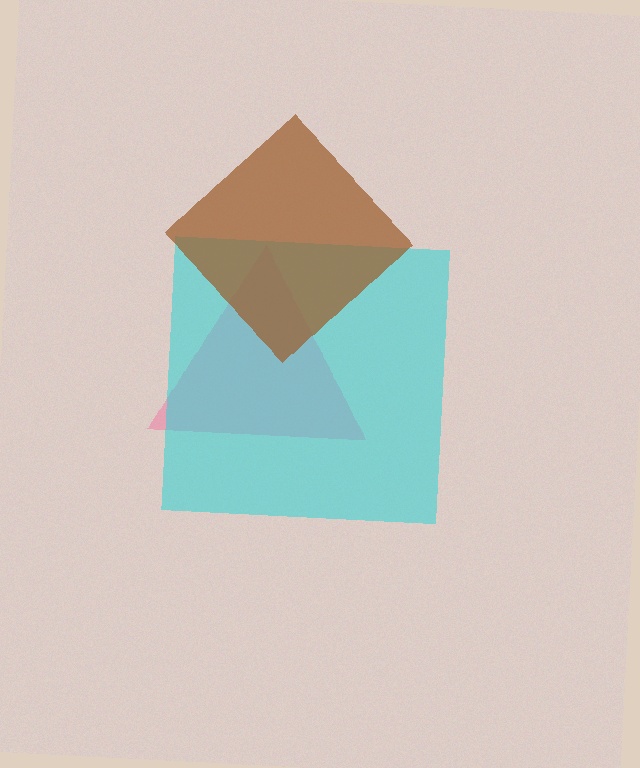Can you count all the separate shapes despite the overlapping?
Yes, there are 3 separate shapes.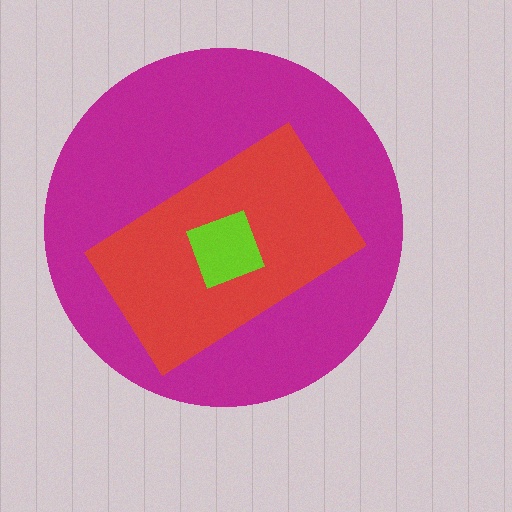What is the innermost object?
The lime square.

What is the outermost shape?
The magenta circle.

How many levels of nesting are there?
3.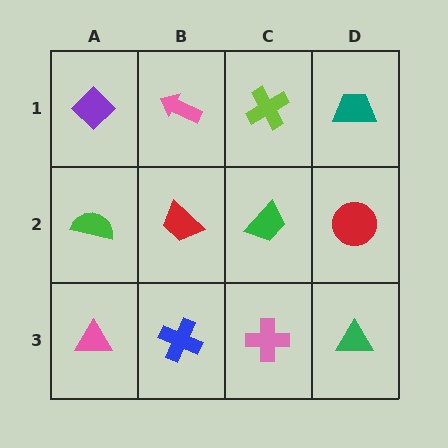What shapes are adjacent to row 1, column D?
A red circle (row 2, column D), a lime cross (row 1, column C).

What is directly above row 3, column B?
A red trapezoid.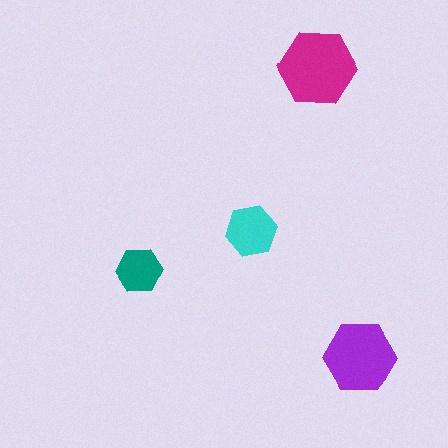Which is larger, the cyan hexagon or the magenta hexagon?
The magenta one.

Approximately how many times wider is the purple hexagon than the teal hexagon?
About 1.5 times wider.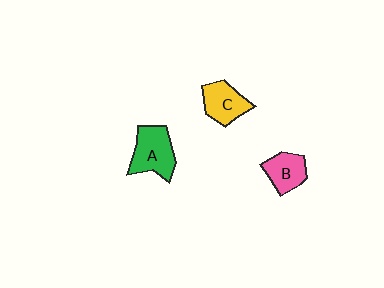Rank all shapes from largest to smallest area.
From largest to smallest: A (green), C (yellow), B (pink).